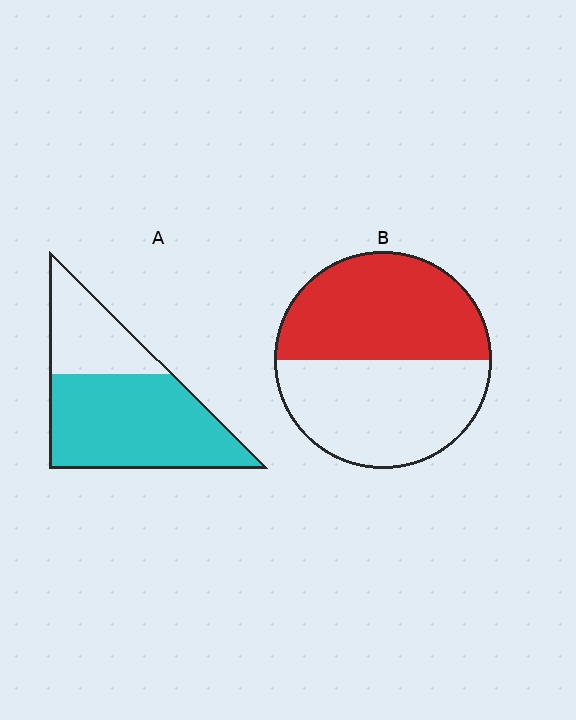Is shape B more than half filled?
Roughly half.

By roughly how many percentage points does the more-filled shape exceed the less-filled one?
By roughly 20 percentage points (A over B).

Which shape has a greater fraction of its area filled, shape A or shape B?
Shape A.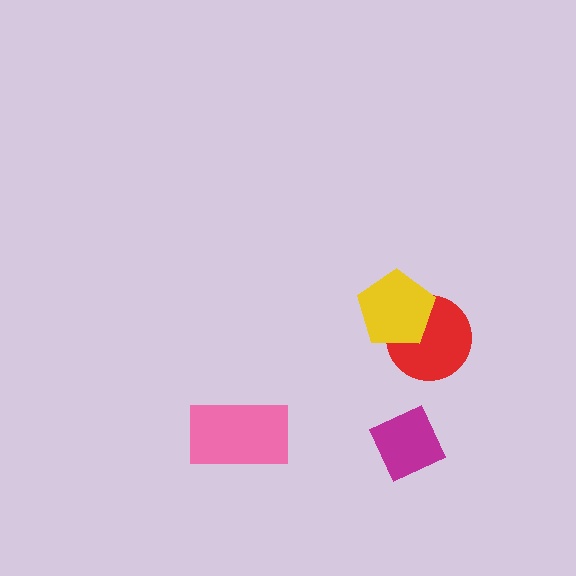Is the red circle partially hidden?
Yes, it is partially covered by another shape.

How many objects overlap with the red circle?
1 object overlaps with the red circle.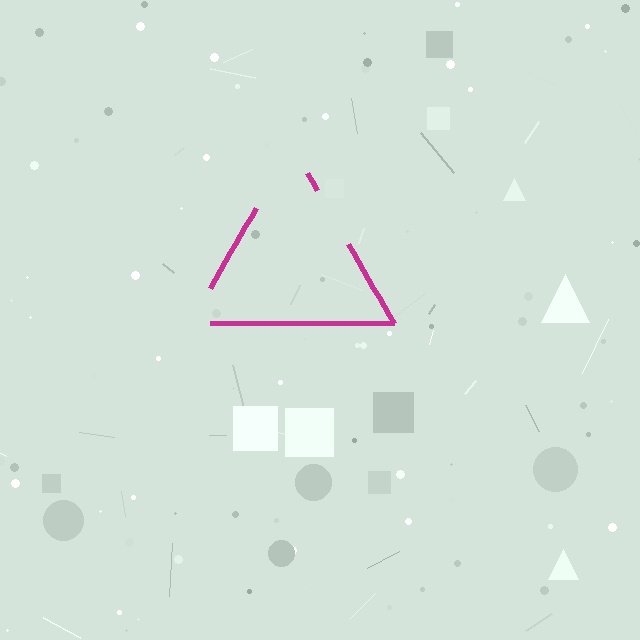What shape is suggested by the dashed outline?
The dashed outline suggests a triangle.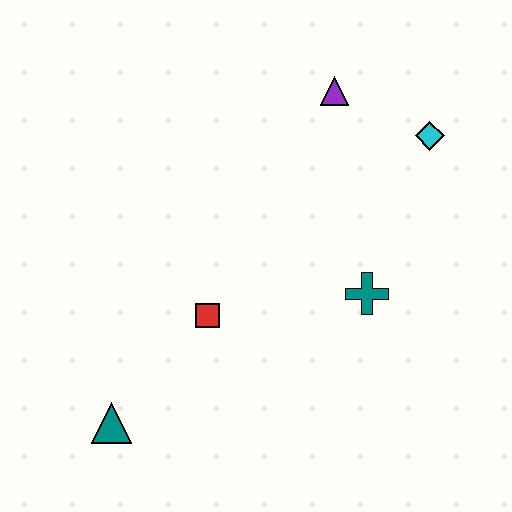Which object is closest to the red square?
The teal triangle is closest to the red square.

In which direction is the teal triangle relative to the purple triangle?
The teal triangle is below the purple triangle.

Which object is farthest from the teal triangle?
The cyan diamond is farthest from the teal triangle.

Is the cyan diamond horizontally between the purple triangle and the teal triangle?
No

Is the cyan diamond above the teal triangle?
Yes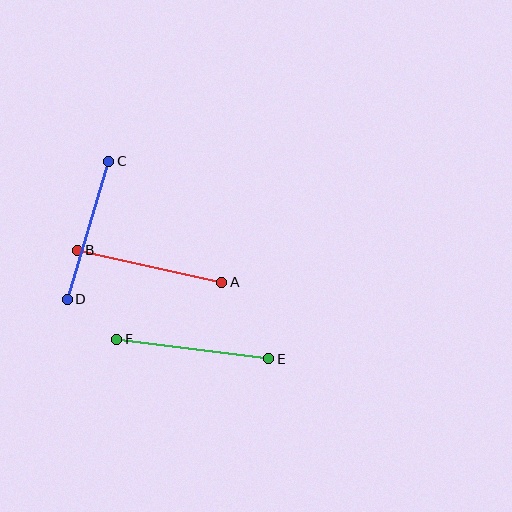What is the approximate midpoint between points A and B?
The midpoint is at approximately (150, 266) pixels.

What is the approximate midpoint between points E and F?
The midpoint is at approximately (193, 349) pixels.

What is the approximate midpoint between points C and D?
The midpoint is at approximately (88, 230) pixels.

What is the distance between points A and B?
The distance is approximately 148 pixels.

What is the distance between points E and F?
The distance is approximately 153 pixels.